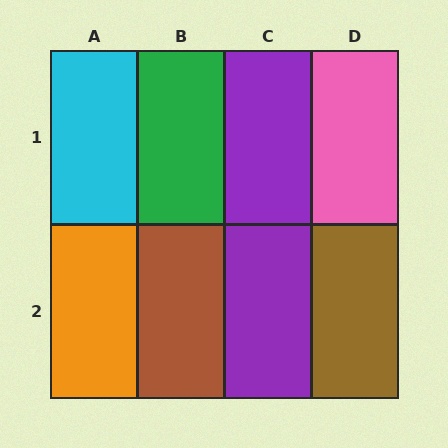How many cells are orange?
1 cell is orange.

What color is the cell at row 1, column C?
Purple.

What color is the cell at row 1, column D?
Pink.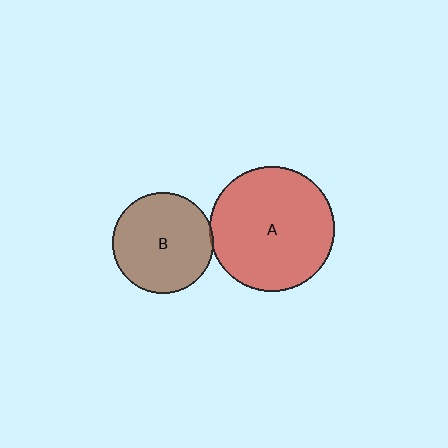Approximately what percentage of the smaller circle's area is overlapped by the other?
Approximately 5%.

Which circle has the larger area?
Circle A (red).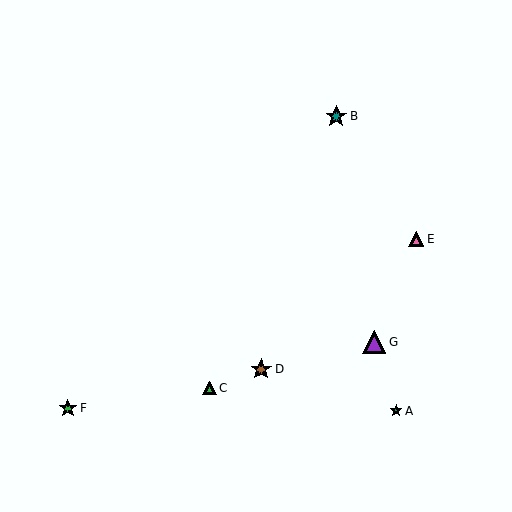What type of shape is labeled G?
Shape G is a purple triangle.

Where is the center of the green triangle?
The center of the green triangle is at (209, 388).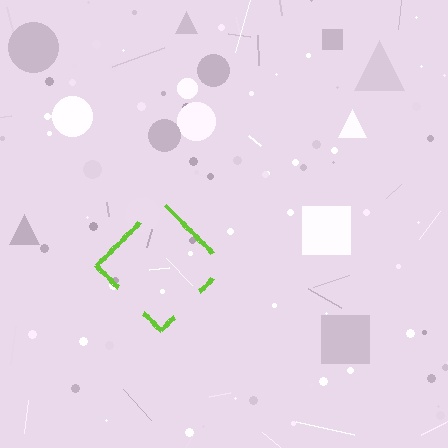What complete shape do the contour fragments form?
The contour fragments form a diamond.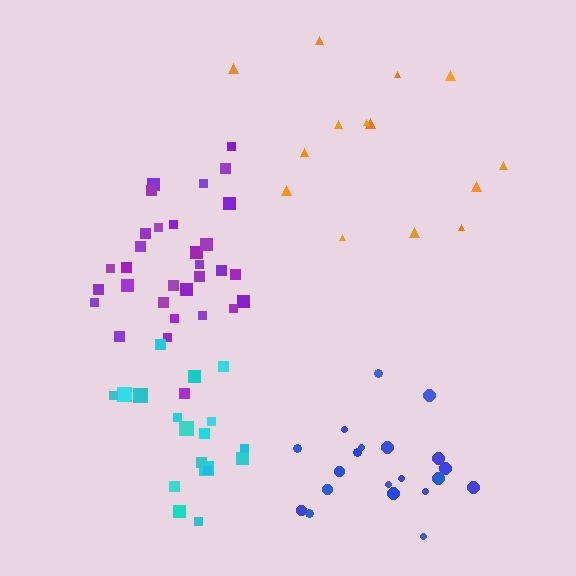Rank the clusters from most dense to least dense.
purple, blue, cyan, orange.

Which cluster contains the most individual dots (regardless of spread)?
Purple (31).